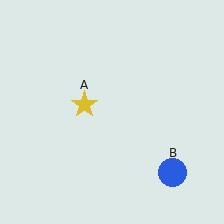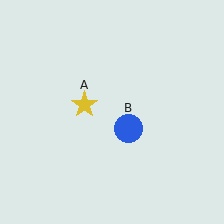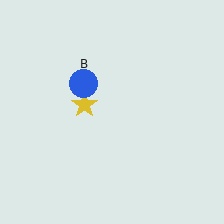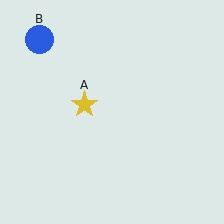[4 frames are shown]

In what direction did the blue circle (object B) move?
The blue circle (object B) moved up and to the left.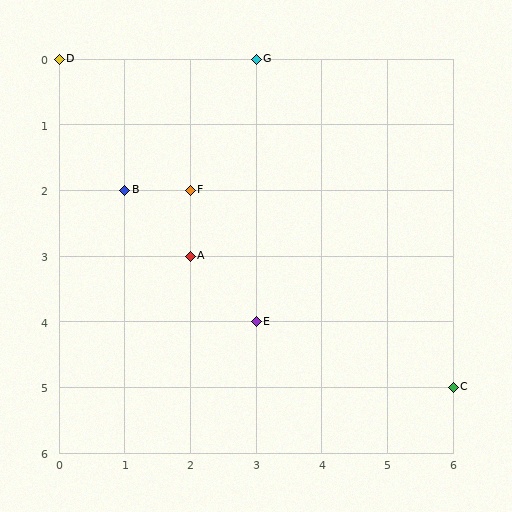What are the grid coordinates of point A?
Point A is at grid coordinates (2, 3).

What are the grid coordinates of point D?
Point D is at grid coordinates (0, 0).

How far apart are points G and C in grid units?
Points G and C are 3 columns and 5 rows apart (about 5.8 grid units diagonally).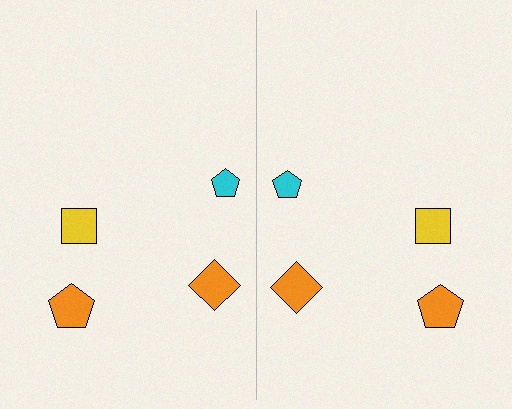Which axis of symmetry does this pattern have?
The pattern has a vertical axis of symmetry running through the center of the image.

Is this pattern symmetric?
Yes, this pattern has bilateral (reflection) symmetry.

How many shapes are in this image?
There are 8 shapes in this image.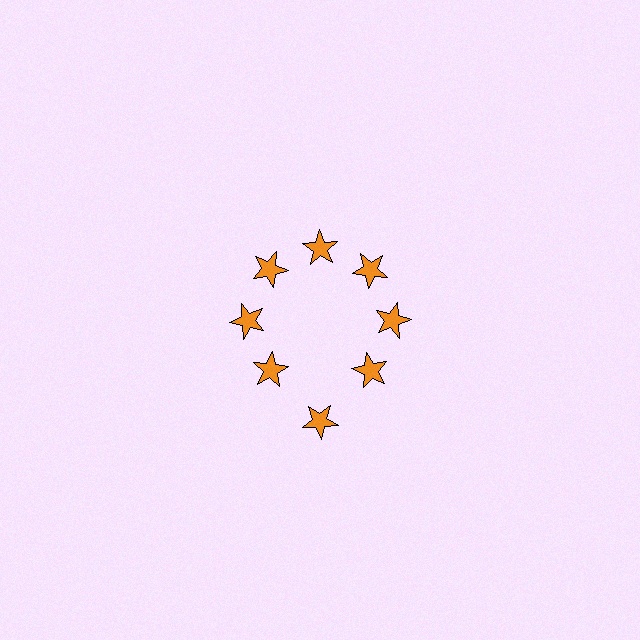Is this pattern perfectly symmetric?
No. The 8 orange stars are arranged in a ring, but one element near the 6 o'clock position is pushed outward from the center, breaking the 8-fold rotational symmetry.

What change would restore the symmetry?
The symmetry would be restored by moving it inward, back onto the ring so that all 8 stars sit at equal angles and equal distance from the center.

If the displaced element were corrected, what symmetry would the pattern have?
It would have 8-fold rotational symmetry — the pattern would map onto itself every 45 degrees.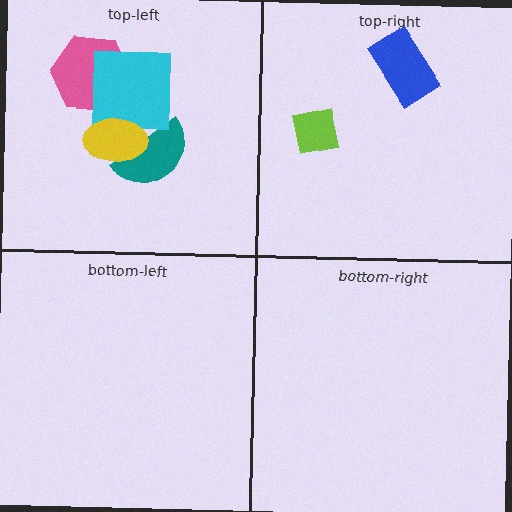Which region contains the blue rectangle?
The top-right region.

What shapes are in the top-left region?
The pink hexagon, the teal semicircle, the cyan square, the yellow ellipse.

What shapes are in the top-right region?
The lime square, the blue rectangle.